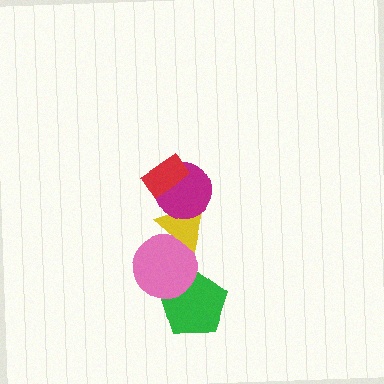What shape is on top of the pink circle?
The yellow triangle is on top of the pink circle.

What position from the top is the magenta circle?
The magenta circle is 2nd from the top.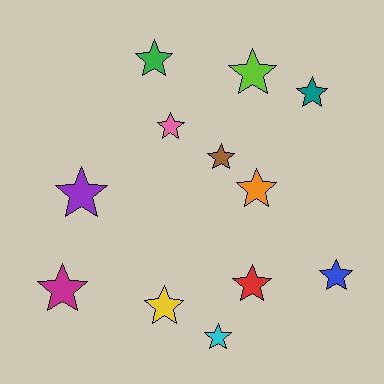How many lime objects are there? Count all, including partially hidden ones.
There is 1 lime object.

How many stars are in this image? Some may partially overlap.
There are 12 stars.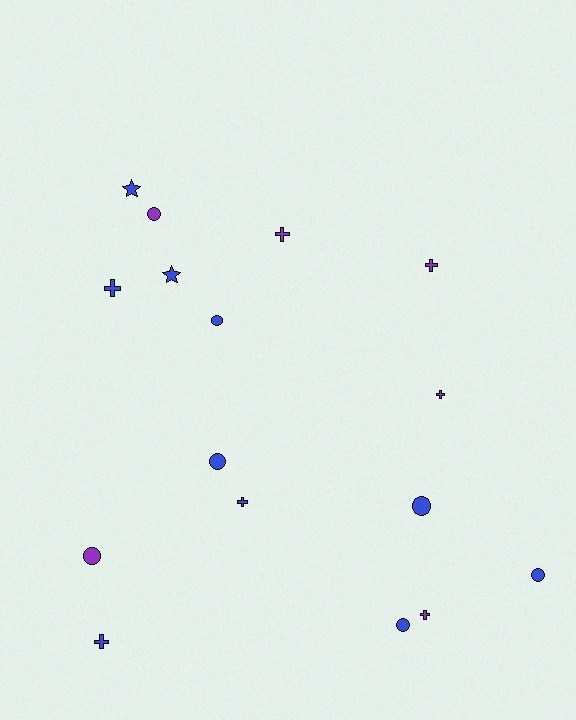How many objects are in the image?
There are 16 objects.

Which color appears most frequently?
Blue, with 10 objects.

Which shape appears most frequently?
Cross, with 7 objects.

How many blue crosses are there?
There are 3 blue crosses.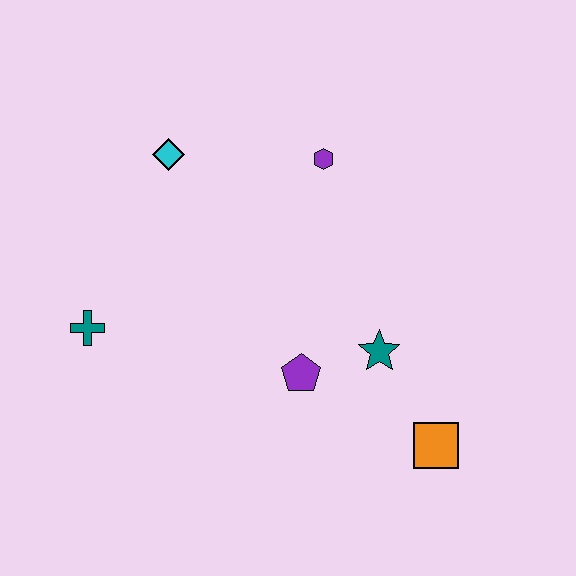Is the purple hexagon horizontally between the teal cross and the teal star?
Yes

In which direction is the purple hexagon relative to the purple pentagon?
The purple hexagon is above the purple pentagon.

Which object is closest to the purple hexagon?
The cyan diamond is closest to the purple hexagon.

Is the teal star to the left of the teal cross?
No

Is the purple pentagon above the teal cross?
No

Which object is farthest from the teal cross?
The orange square is farthest from the teal cross.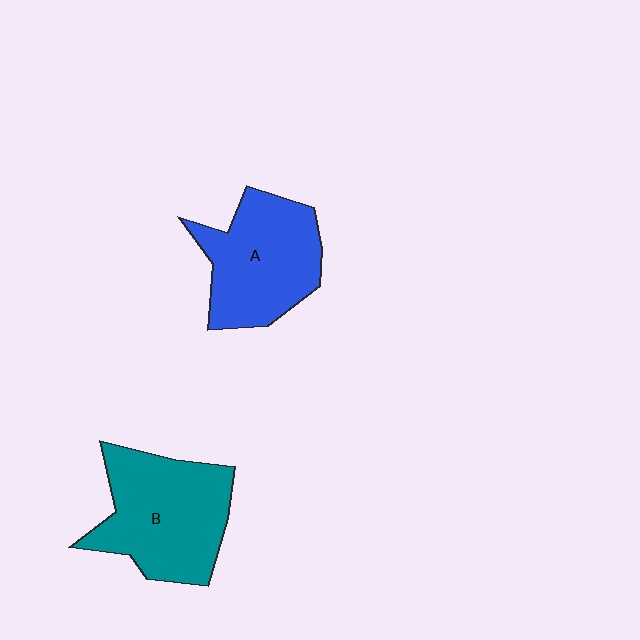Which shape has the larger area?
Shape B (teal).